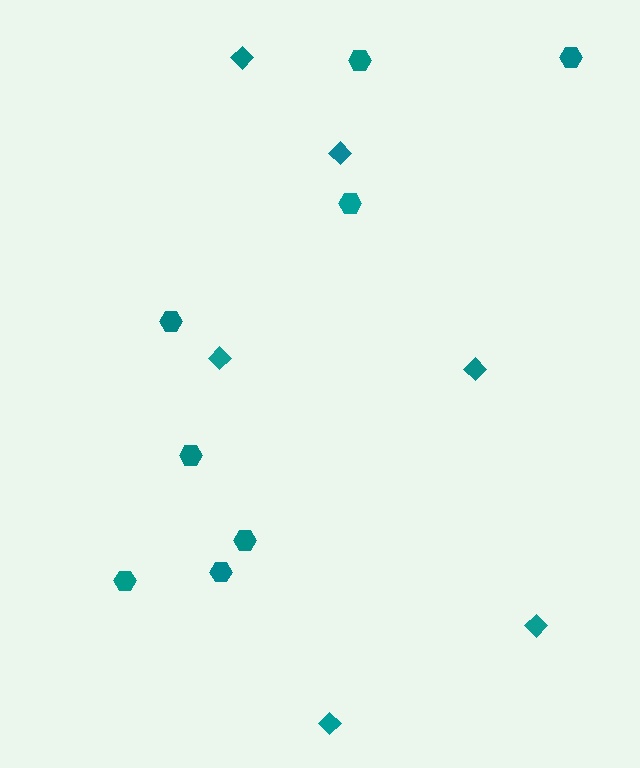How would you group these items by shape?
There are 2 groups: one group of hexagons (8) and one group of diamonds (6).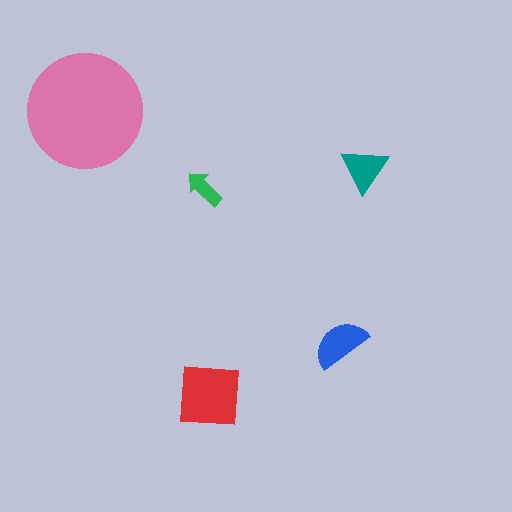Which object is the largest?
The pink circle.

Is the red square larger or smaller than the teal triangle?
Larger.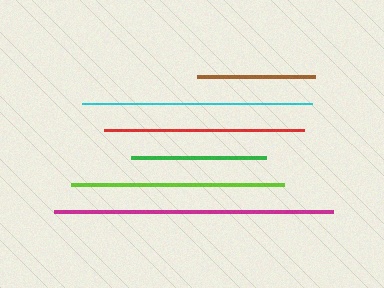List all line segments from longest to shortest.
From longest to shortest: magenta, cyan, lime, red, green, brown.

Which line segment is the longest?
The magenta line is the longest at approximately 279 pixels.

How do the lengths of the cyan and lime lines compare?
The cyan and lime lines are approximately the same length.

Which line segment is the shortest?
The brown line is the shortest at approximately 119 pixels.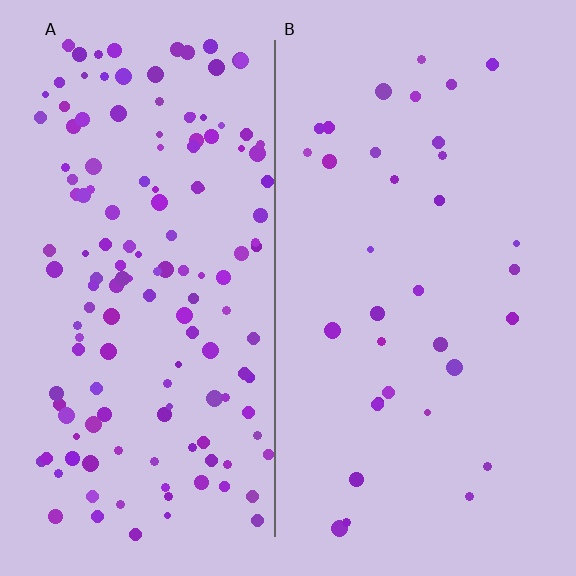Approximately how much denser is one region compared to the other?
Approximately 4.3× — region A over region B.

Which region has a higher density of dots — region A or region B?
A (the left).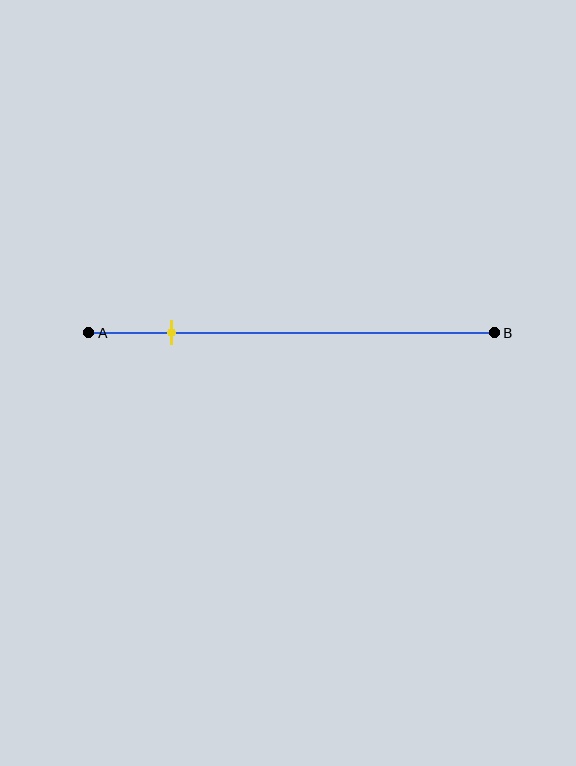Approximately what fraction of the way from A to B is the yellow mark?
The yellow mark is approximately 20% of the way from A to B.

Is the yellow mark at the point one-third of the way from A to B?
No, the mark is at about 20% from A, not at the 33% one-third point.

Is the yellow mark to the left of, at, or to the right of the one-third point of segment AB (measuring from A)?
The yellow mark is to the left of the one-third point of segment AB.